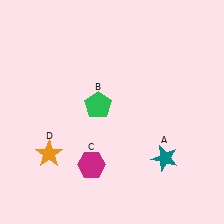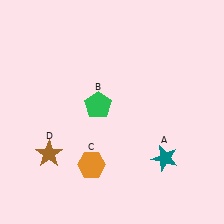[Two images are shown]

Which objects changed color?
C changed from magenta to orange. D changed from orange to brown.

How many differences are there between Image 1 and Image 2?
There are 2 differences between the two images.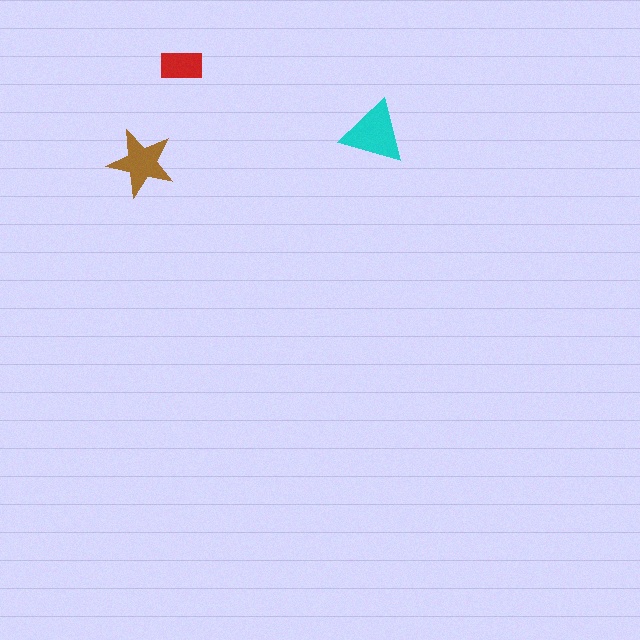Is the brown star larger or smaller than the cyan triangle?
Smaller.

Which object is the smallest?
The red rectangle.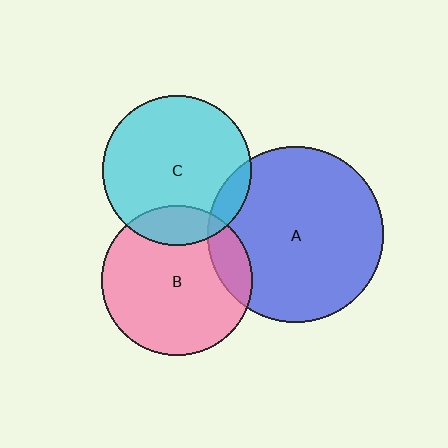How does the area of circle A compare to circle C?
Approximately 1.4 times.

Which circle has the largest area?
Circle A (blue).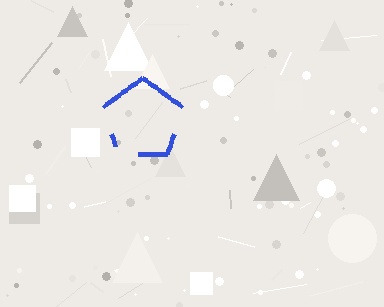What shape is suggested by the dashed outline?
The dashed outline suggests a pentagon.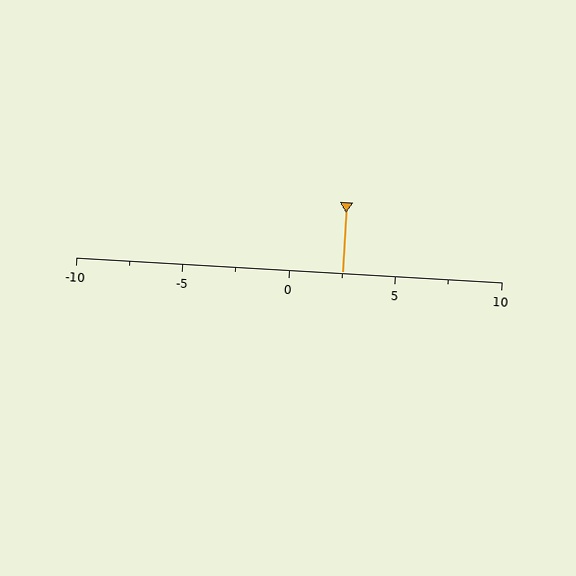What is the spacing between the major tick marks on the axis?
The major ticks are spaced 5 apart.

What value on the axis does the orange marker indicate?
The marker indicates approximately 2.5.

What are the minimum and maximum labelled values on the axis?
The axis runs from -10 to 10.